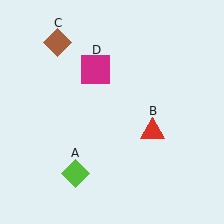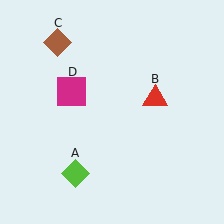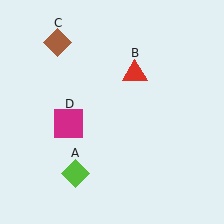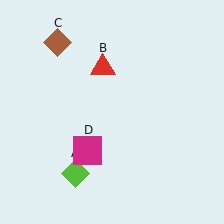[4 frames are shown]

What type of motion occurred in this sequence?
The red triangle (object B), magenta square (object D) rotated counterclockwise around the center of the scene.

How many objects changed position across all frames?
2 objects changed position: red triangle (object B), magenta square (object D).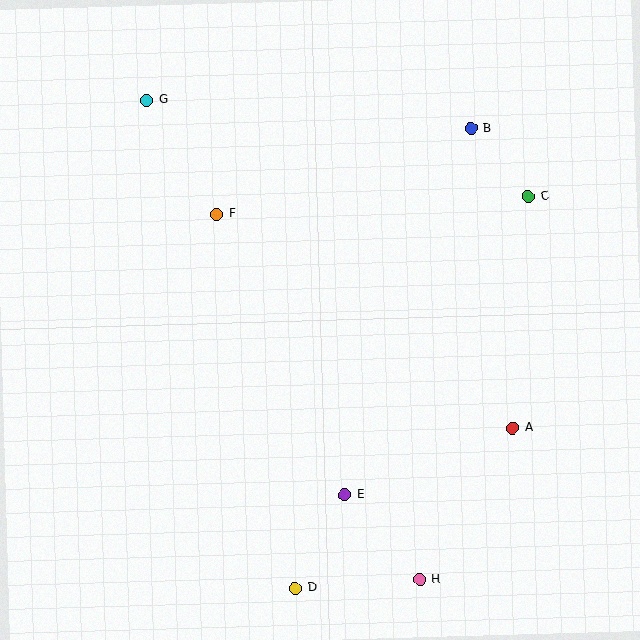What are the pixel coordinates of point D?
Point D is at (295, 588).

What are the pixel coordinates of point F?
Point F is at (217, 214).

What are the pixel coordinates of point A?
Point A is at (513, 428).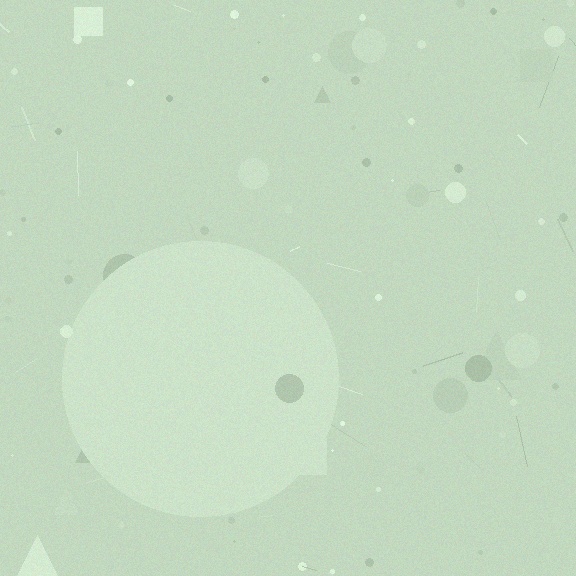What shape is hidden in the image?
A circle is hidden in the image.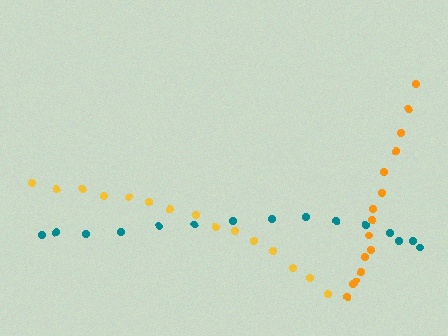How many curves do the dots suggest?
There are 3 distinct paths.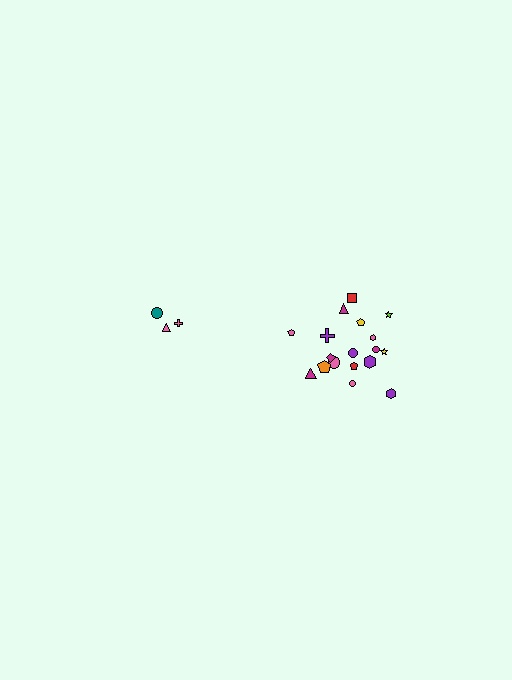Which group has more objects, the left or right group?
The right group.